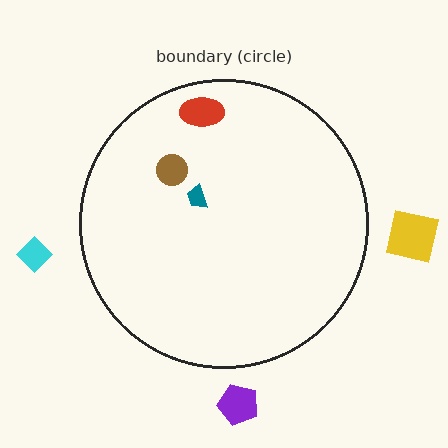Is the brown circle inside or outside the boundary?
Inside.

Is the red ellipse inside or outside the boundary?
Inside.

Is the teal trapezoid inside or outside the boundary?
Inside.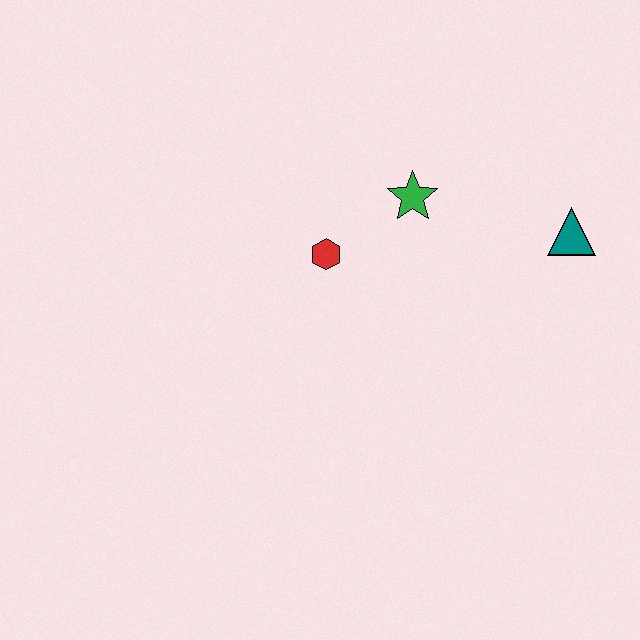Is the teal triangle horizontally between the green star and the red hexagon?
No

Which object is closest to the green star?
The red hexagon is closest to the green star.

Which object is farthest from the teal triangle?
The red hexagon is farthest from the teal triangle.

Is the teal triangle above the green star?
No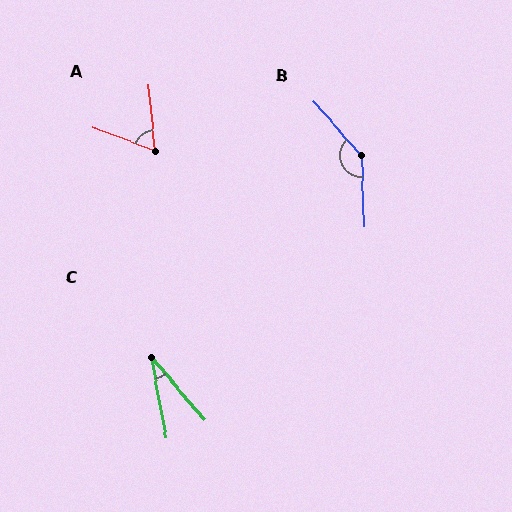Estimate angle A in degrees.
Approximately 64 degrees.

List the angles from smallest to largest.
C (30°), A (64°), B (140°).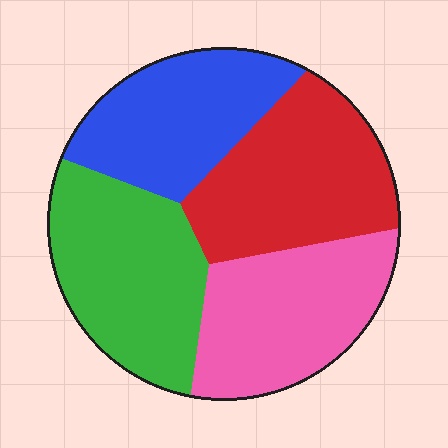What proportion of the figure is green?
Green takes up about one quarter (1/4) of the figure.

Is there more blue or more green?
Green.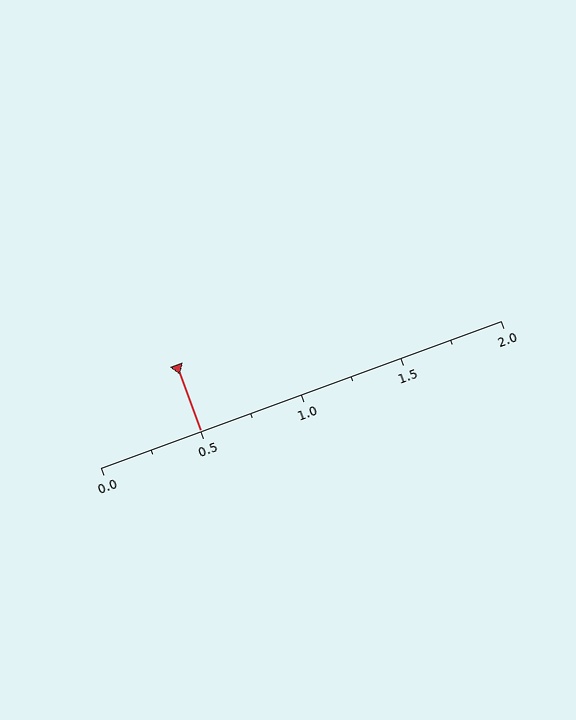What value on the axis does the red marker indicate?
The marker indicates approximately 0.5.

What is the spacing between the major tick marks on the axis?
The major ticks are spaced 0.5 apart.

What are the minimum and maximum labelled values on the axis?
The axis runs from 0.0 to 2.0.